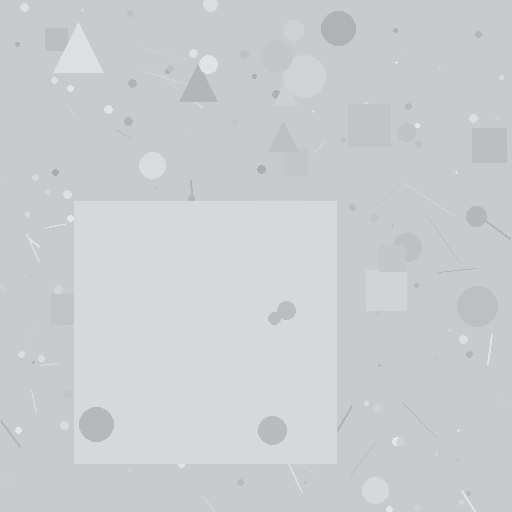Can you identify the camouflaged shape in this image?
The camouflaged shape is a square.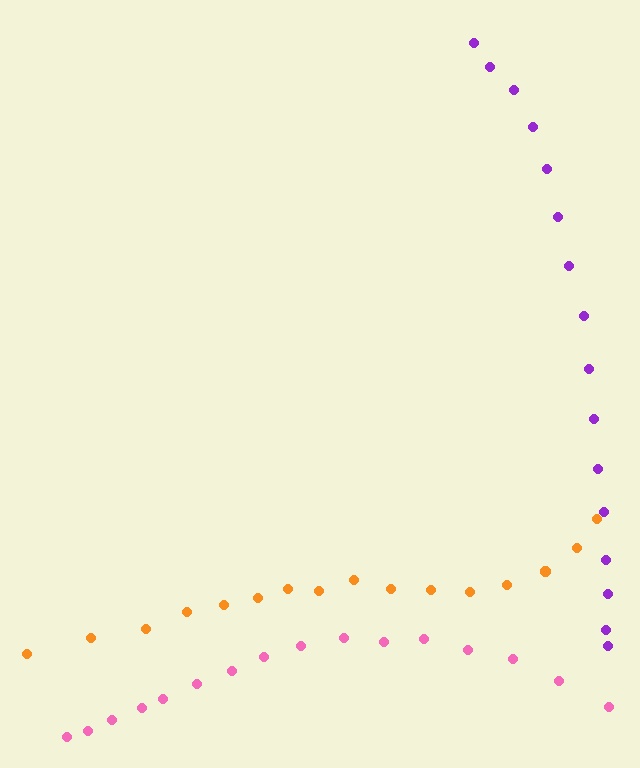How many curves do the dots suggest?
There are 3 distinct paths.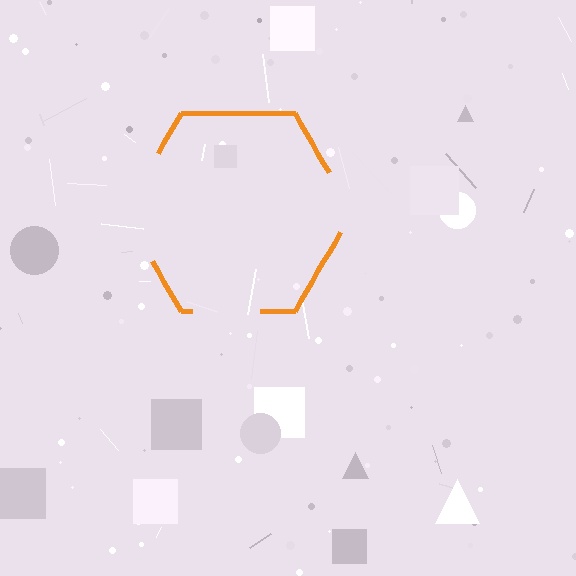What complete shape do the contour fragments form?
The contour fragments form a hexagon.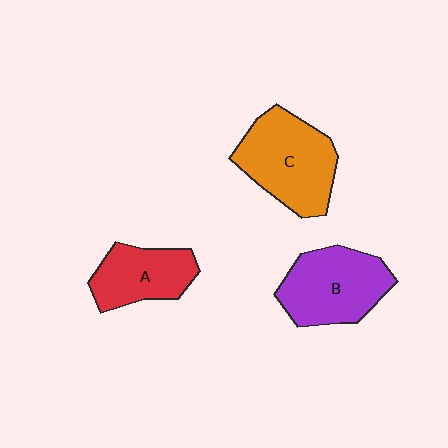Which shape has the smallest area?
Shape A (red).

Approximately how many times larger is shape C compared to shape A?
Approximately 1.4 times.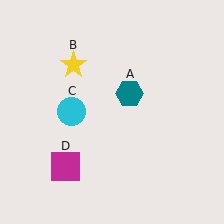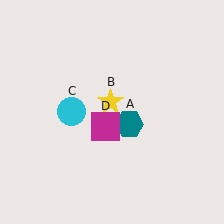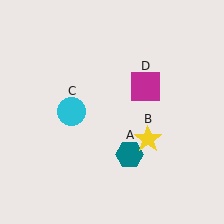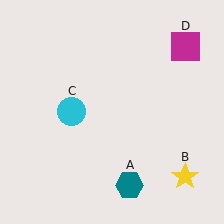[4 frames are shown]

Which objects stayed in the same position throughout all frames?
Cyan circle (object C) remained stationary.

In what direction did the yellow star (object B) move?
The yellow star (object B) moved down and to the right.